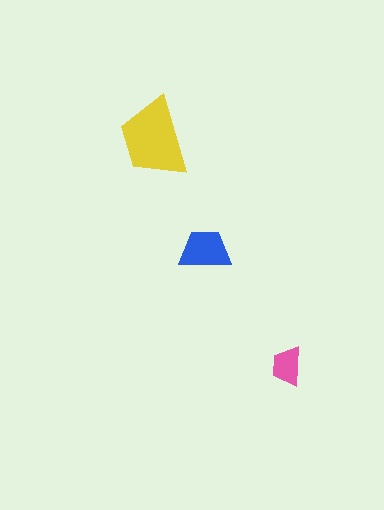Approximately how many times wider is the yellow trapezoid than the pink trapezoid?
About 2 times wider.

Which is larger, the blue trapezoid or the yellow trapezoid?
The yellow one.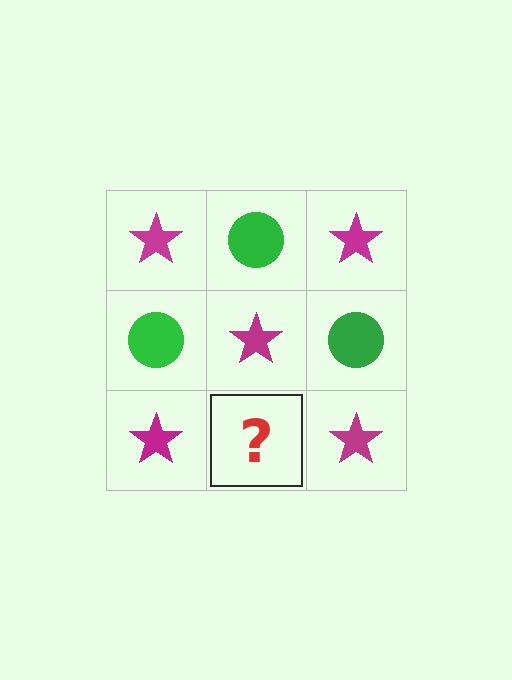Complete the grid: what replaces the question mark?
The question mark should be replaced with a green circle.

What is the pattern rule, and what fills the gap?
The rule is that it alternates magenta star and green circle in a checkerboard pattern. The gap should be filled with a green circle.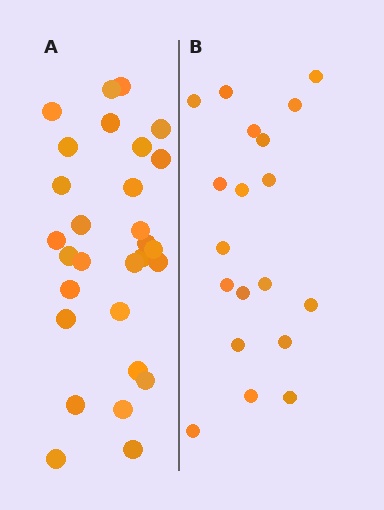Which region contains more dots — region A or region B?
Region A (the left region) has more dots.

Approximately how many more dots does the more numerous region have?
Region A has roughly 10 or so more dots than region B.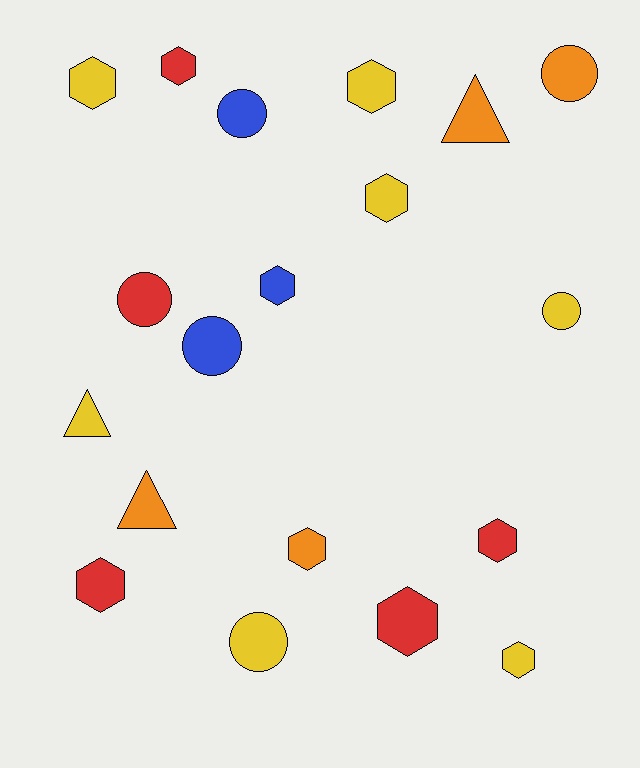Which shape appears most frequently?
Hexagon, with 10 objects.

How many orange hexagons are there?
There is 1 orange hexagon.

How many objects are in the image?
There are 19 objects.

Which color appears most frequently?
Yellow, with 7 objects.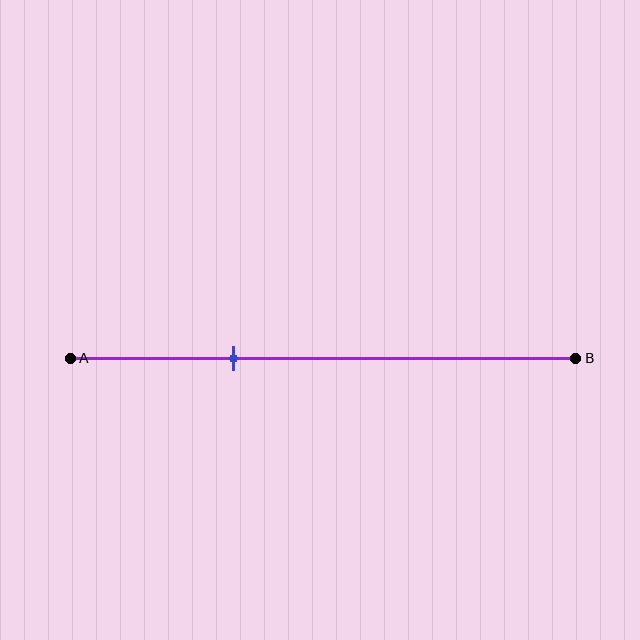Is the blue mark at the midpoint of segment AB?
No, the mark is at about 30% from A, not at the 50% midpoint.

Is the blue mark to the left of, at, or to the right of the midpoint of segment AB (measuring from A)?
The blue mark is to the left of the midpoint of segment AB.